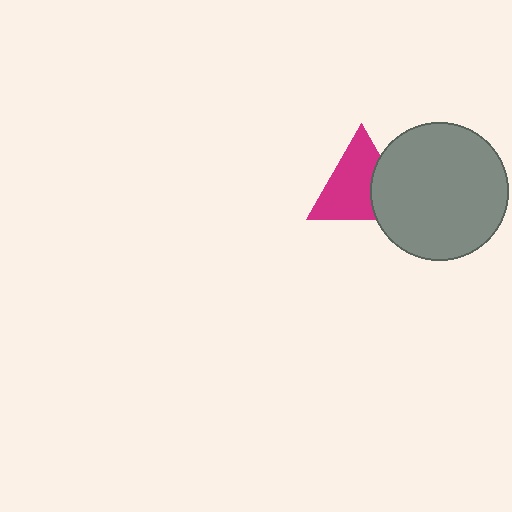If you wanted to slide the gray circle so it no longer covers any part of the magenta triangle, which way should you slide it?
Slide it right — that is the most direct way to separate the two shapes.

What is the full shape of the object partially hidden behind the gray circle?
The partially hidden object is a magenta triangle.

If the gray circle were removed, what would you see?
You would see the complete magenta triangle.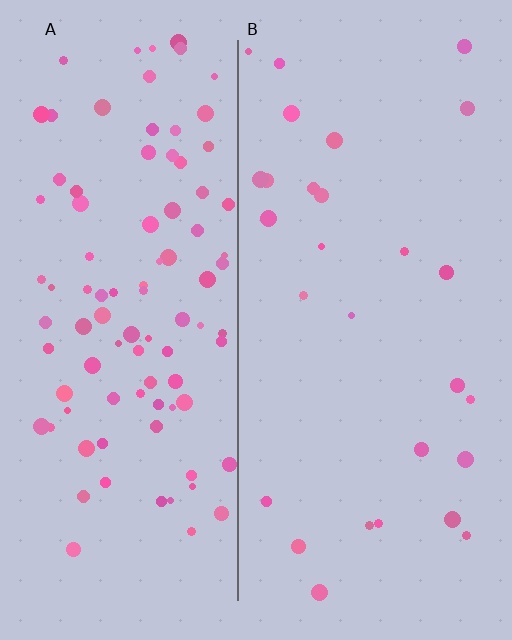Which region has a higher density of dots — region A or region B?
A (the left).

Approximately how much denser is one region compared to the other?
Approximately 3.4× — region A over region B.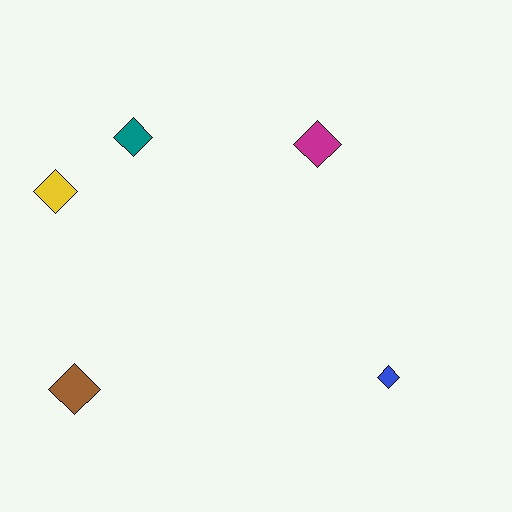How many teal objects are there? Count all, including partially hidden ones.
There is 1 teal object.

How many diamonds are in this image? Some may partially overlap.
There are 5 diamonds.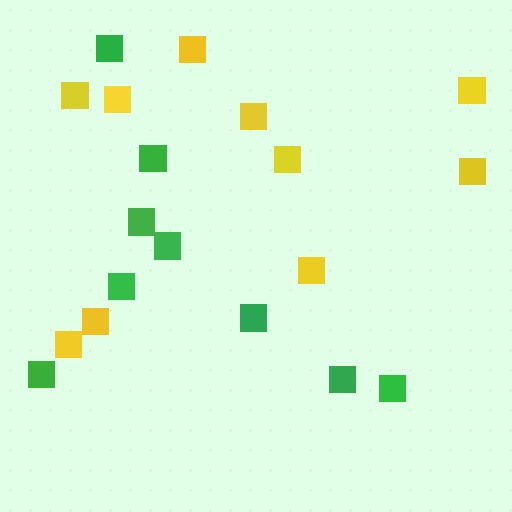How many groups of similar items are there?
There are 2 groups: one group of green squares (9) and one group of yellow squares (10).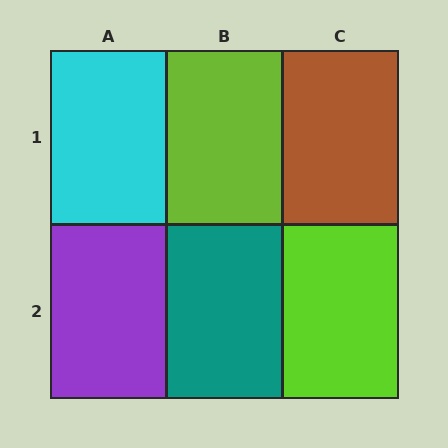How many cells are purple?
1 cell is purple.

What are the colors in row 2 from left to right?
Purple, teal, lime.